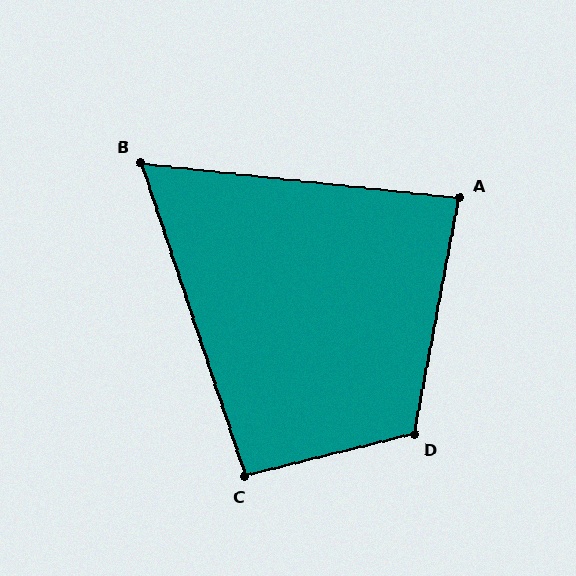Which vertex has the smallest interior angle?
B, at approximately 65 degrees.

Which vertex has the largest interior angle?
D, at approximately 115 degrees.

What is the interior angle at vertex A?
Approximately 86 degrees (approximately right).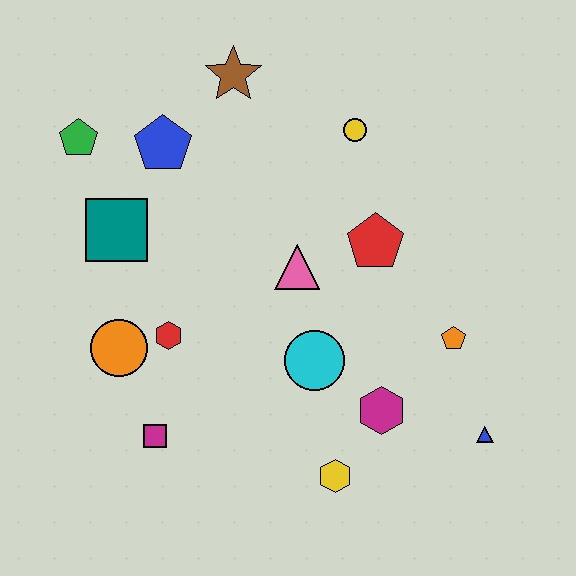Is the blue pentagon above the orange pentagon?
Yes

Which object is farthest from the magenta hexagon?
The green pentagon is farthest from the magenta hexagon.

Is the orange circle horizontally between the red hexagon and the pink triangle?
No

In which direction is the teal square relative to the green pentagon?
The teal square is below the green pentagon.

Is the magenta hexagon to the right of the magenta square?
Yes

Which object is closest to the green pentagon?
The blue pentagon is closest to the green pentagon.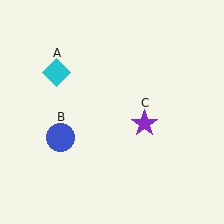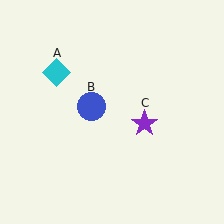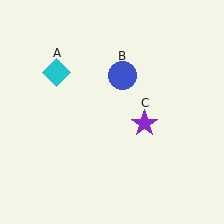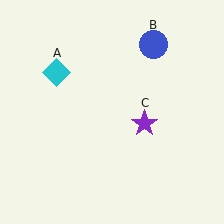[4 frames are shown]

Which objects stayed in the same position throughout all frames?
Cyan diamond (object A) and purple star (object C) remained stationary.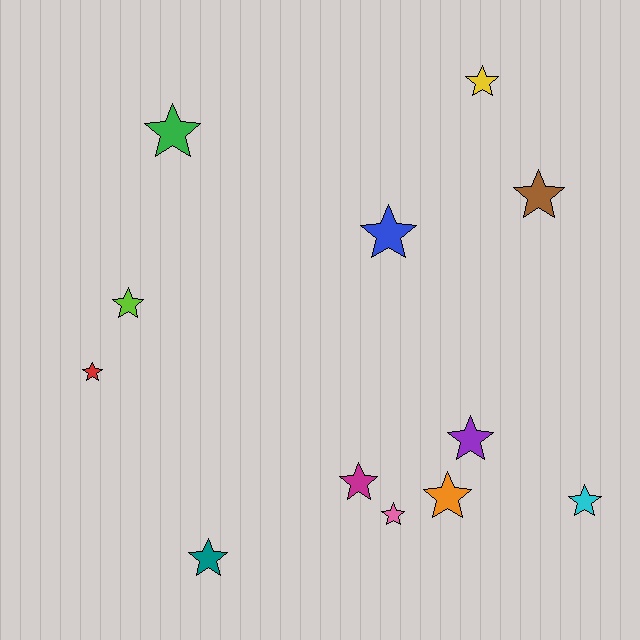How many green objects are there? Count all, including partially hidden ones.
There is 1 green object.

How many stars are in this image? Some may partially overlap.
There are 12 stars.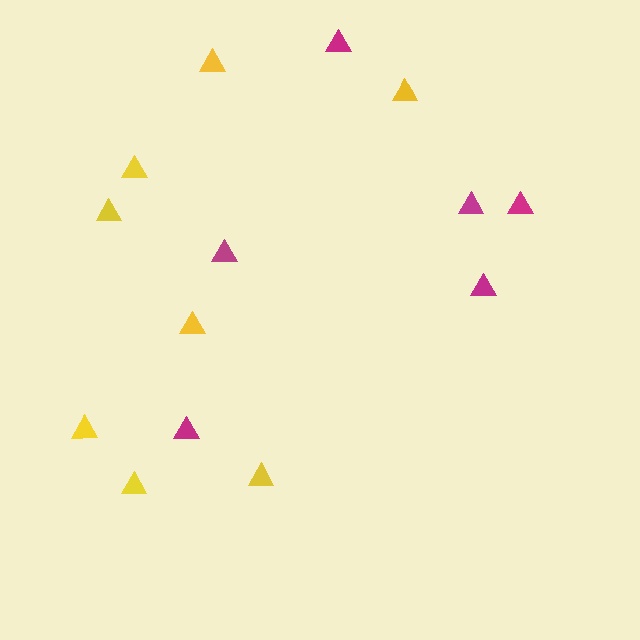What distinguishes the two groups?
There are 2 groups: one group of yellow triangles (8) and one group of magenta triangles (6).